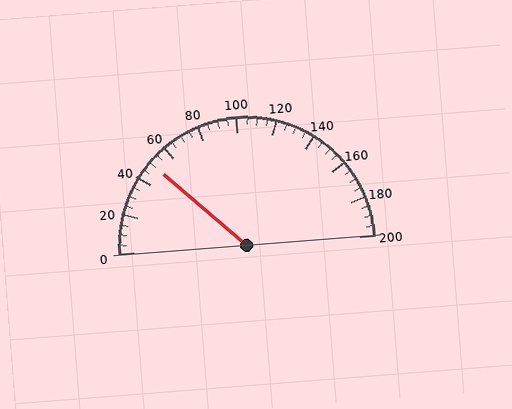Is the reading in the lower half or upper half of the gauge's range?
The reading is in the lower half of the range (0 to 200).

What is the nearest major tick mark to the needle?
The nearest major tick mark is 40.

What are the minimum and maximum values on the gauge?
The gauge ranges from 0 to 200.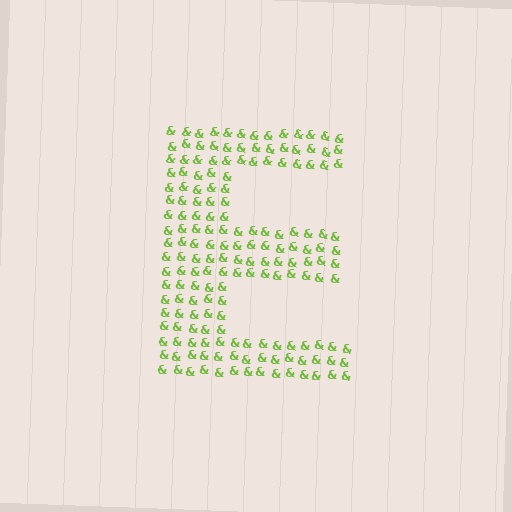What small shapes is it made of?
It is made of small ampersands.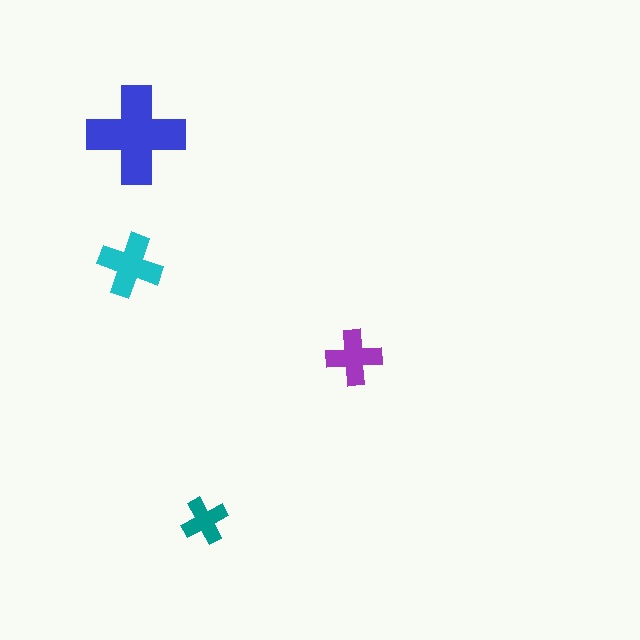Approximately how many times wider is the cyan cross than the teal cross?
About 1.5 times wider.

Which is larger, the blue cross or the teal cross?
The blue one.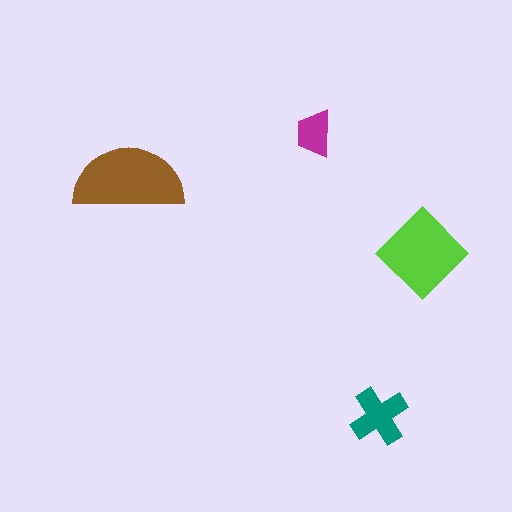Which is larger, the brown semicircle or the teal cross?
The brown semicircle.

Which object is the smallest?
The magenta trapezoid.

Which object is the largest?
The brown semicircle.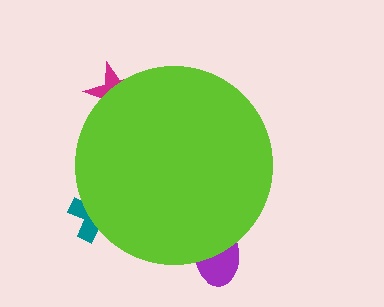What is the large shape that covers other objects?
A lime circle.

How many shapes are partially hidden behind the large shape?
3 shapes are partially hidden.